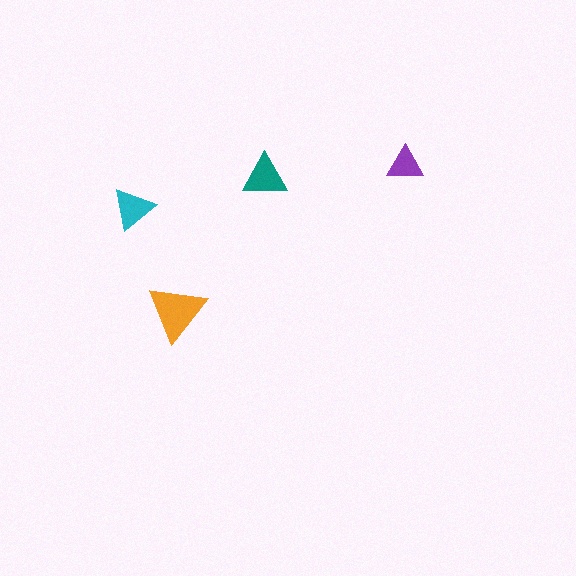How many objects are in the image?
There are 4 objects in the image.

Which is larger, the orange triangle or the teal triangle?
The orange one.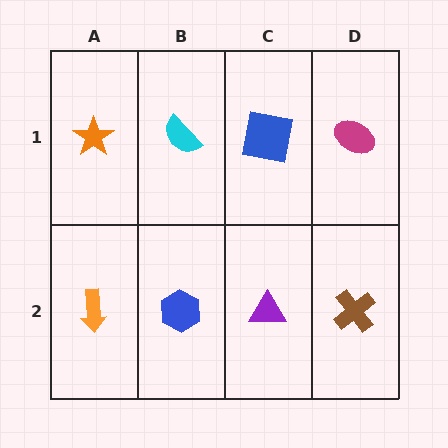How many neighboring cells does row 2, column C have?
3.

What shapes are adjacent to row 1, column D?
A brown cross (row 2, column D), a blue square (row 1, column C).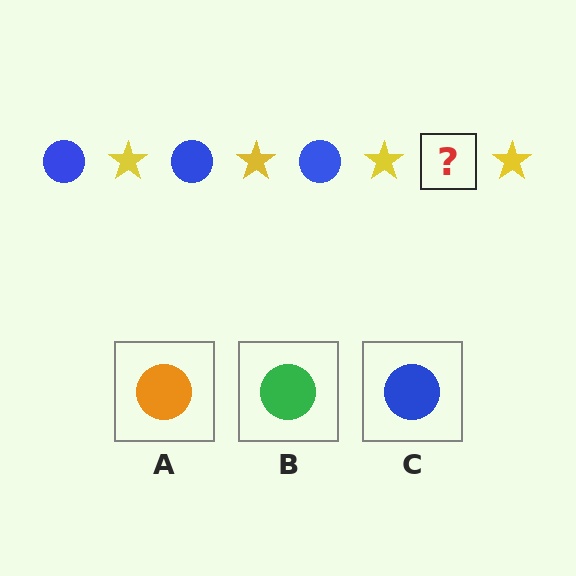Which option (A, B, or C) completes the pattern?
C.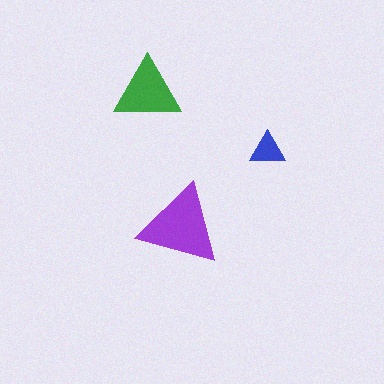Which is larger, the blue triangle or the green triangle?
The green one.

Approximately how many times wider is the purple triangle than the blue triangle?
About 2.5 times wider.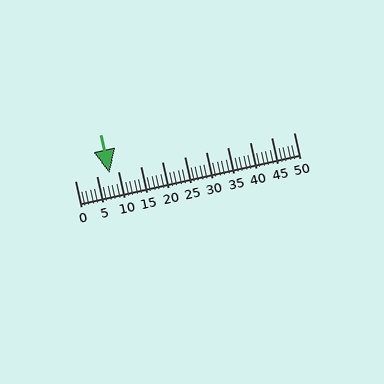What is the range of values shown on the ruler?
The ruler shows values from 0 to 50.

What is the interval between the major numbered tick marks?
The major tick marks are spaced 5 units apart.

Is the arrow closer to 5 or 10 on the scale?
The arrow is closer to 10.